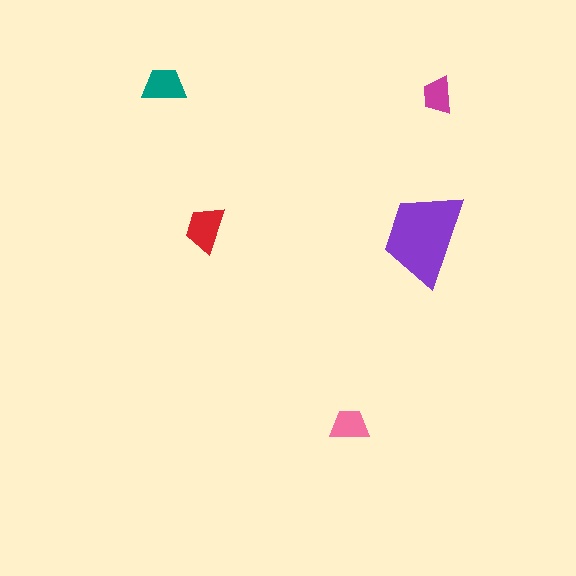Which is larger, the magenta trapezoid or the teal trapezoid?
The teal one.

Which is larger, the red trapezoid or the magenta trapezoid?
The red one.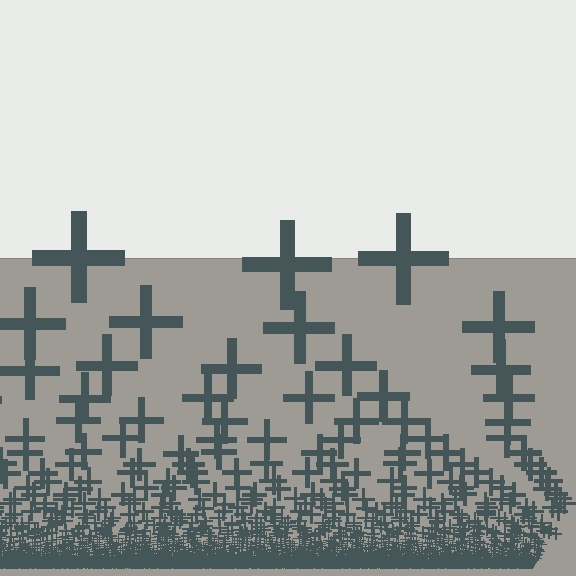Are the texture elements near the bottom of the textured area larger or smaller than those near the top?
Smaller. The gradient is inverted — elements near the bottom are smaller and denser.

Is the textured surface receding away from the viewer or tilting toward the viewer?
The surface appears to tilt toward the viewer. Texture elements get larger and sparser toward the top.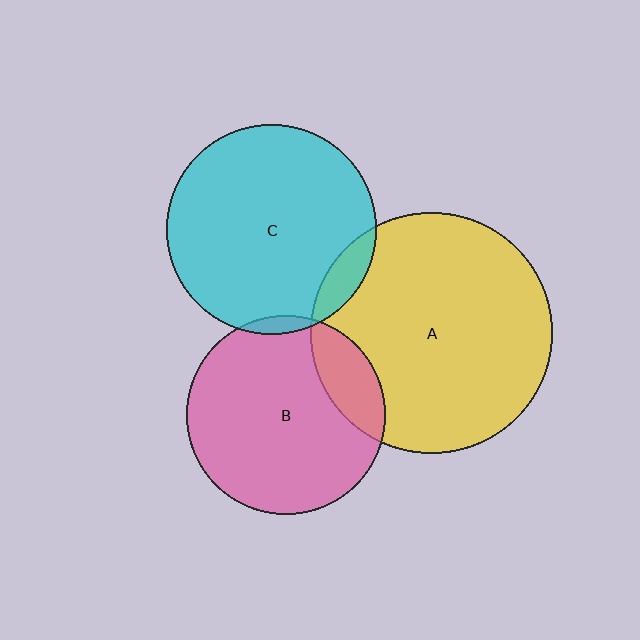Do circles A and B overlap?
Yes.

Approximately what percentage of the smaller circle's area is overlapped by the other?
Approximately 15%.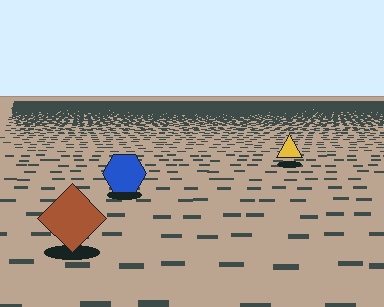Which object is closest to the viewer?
The brown diamond is closest. The texture marks near it are larger and more spread out.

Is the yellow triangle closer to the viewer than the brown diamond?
No. The brown diamond is closer — you can tell from the texture gradient: the ground texture is coarser near it.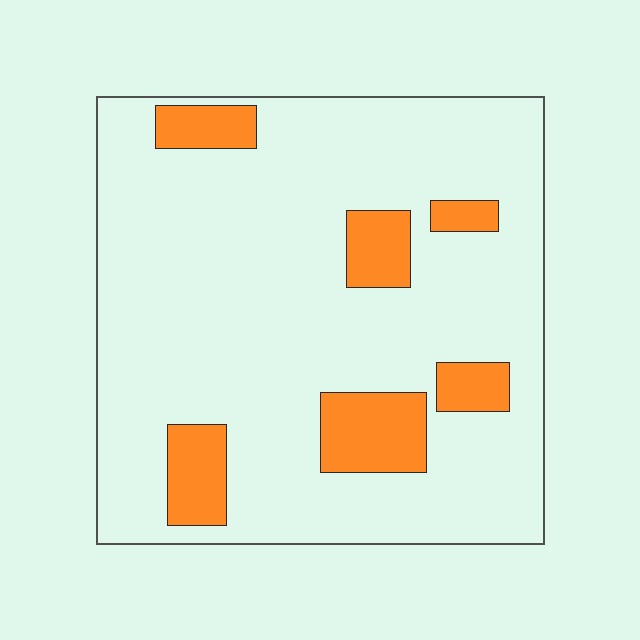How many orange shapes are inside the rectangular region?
6.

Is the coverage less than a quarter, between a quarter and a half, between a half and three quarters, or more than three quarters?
Less than a quarter.